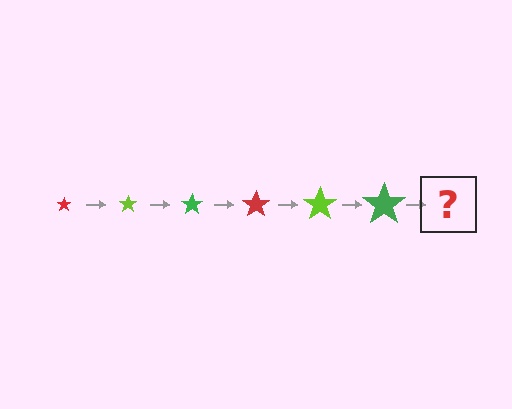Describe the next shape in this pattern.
It should be a red star, larger than the previous one.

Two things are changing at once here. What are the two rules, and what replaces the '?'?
The two rules are that the star grows larger each step and the color cycles through red, lime, and green. The '?' should be a red star, larger than the previous one.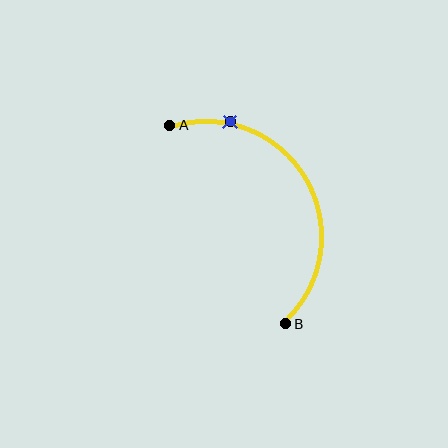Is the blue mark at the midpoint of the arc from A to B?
No. The blue mark lies on the arc but is closer to endpoint A. The arc midpoint would be at the point on the curve equidistant along the arc from both A and B.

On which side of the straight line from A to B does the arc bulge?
The arc bulges to the right of the straight line connecting A and B.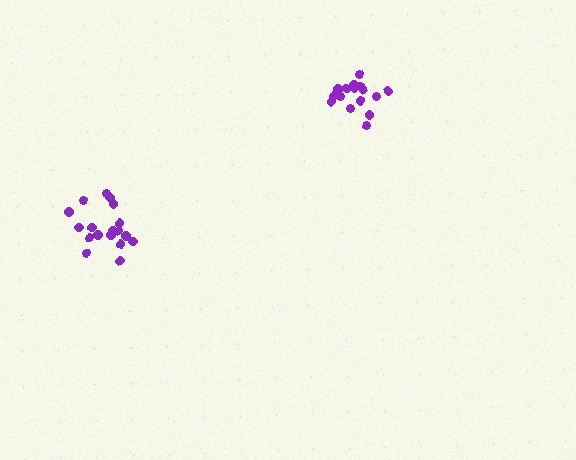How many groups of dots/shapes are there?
There are 2 groups.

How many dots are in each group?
Group 1: 17 dots, Group 2: 18 dots (35 total).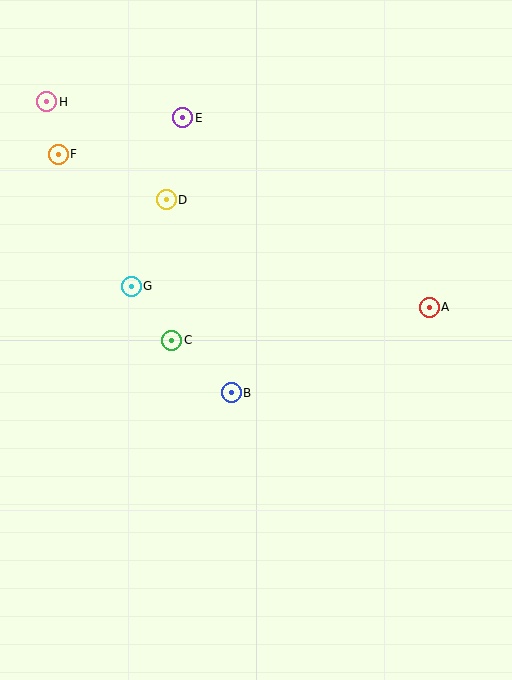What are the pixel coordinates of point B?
Point B is at (231, 393).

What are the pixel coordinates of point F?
Point F is at (58, 154).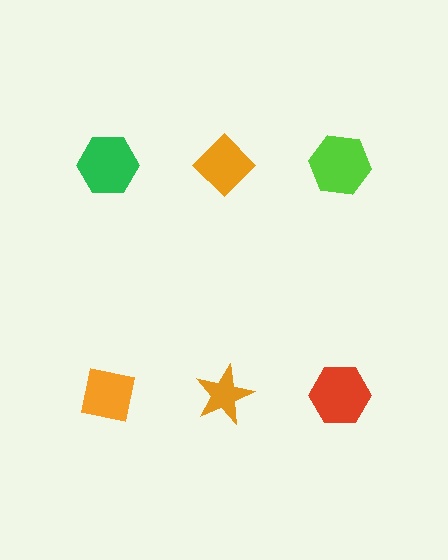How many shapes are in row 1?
3 shapes.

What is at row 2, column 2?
An orange star.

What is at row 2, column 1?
An orange square.